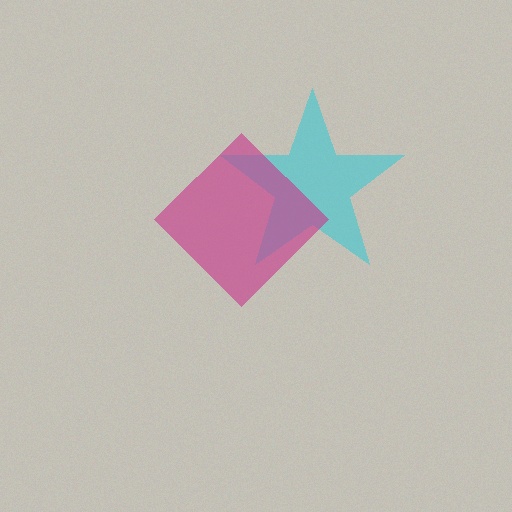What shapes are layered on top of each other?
The layered shapes are: a cyan star, a magenta diamond.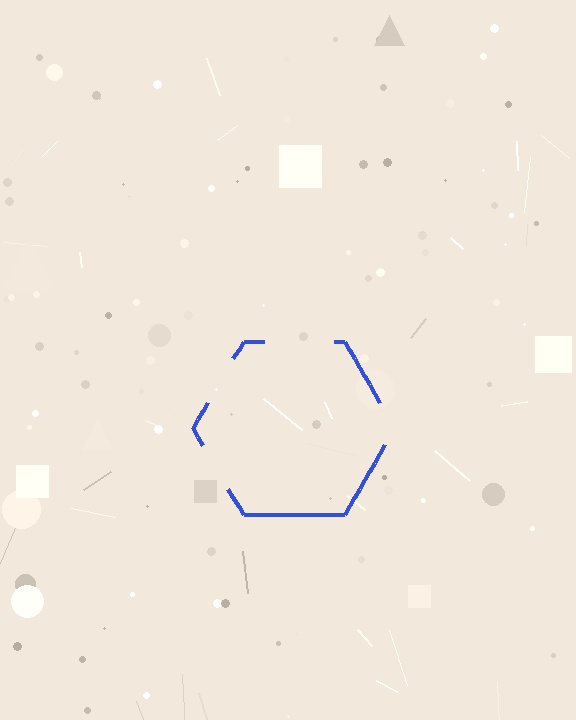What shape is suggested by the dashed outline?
The dashed outline suggests a hexagon.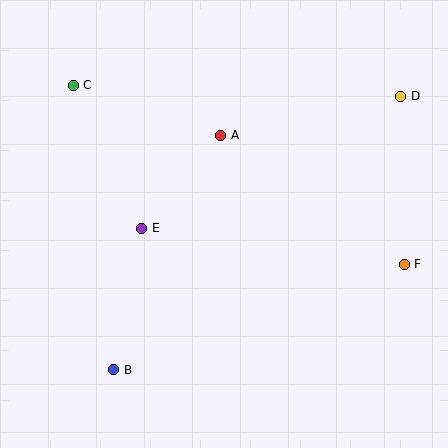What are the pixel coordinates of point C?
Point C is at (73, 85).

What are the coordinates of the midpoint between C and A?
The midpoint between C and A is at (147, 110).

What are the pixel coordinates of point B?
Point B is at (114, 370).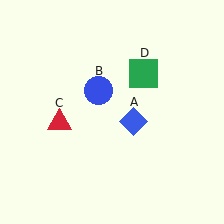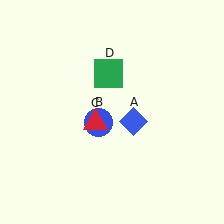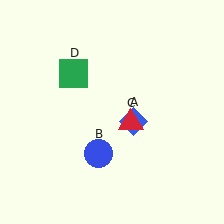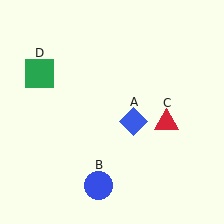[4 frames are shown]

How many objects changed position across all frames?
3 objects changed position: blue circle (object B), red triangle (object C), green square (object D).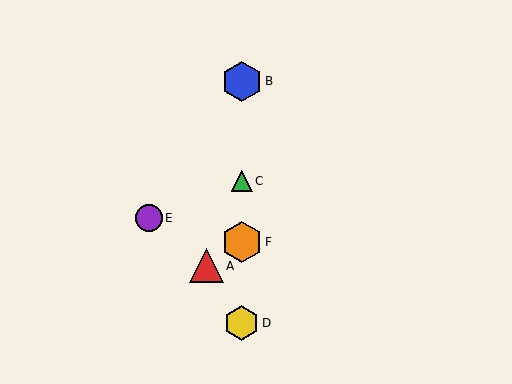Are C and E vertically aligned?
No, C is at x≈242 and E is at x≈149.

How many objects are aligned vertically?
4 objects (B, C, D, F) are aligned vertically.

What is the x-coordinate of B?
Object B is at x≈242.